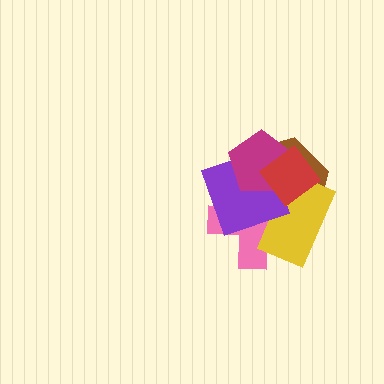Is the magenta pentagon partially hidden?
Yes, it is partially covered by another shape.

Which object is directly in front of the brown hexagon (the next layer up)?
The pink cross is directly in front of the brown hexagon.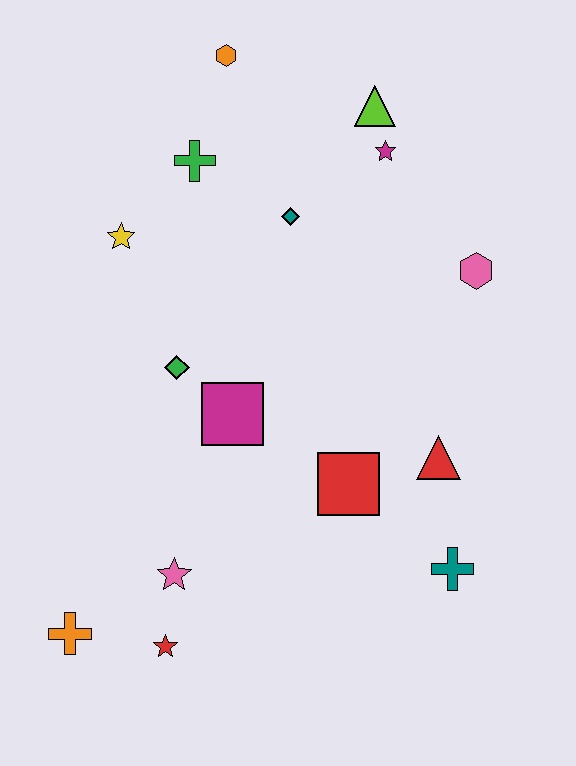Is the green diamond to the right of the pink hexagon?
No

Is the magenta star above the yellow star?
Yes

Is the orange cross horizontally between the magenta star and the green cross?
No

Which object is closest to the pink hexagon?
The magenta star is closest to the pink hexagon.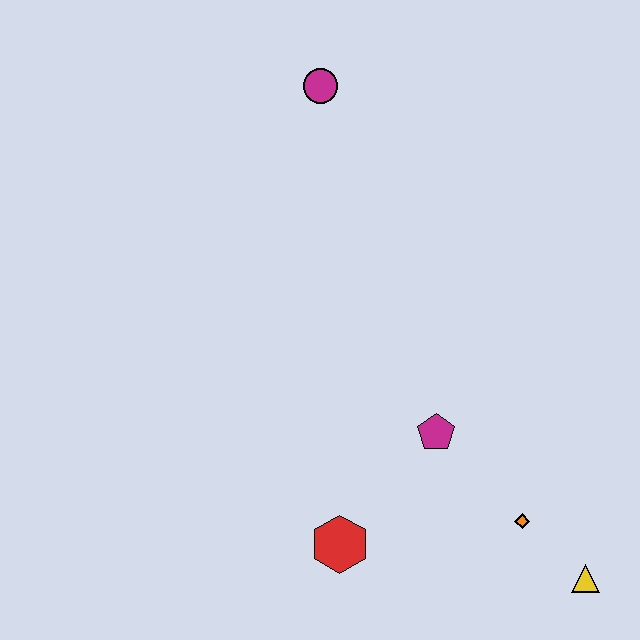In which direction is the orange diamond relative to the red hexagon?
The orange diamond is to the right of the red hexagon.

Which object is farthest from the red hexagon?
The magenta circle is farthest from the red hexagon.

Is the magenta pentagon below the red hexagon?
No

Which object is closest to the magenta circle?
The magenta pentagon is closest to the magenta circle.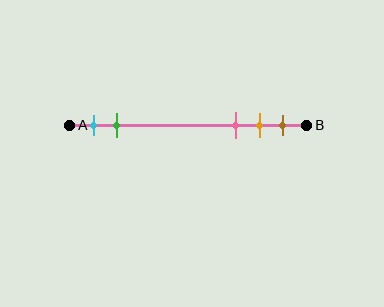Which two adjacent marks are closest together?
The orange and brown marks are the closest adjacent pair.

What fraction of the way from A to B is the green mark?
The green mark is approximately 20% (0.2) of the way from A to B.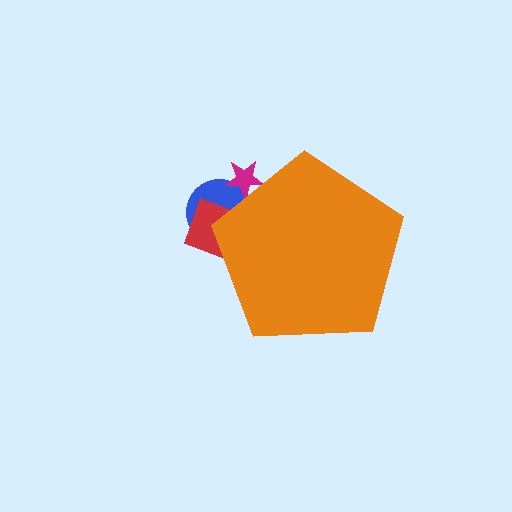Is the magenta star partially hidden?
Yes, the magenta star is partially hidden behind the orange pentagon.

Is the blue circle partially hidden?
Yes, the blue circle is partially hidden behind the orange pentagon.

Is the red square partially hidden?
Yes, the red square is partially hidden behind the orange pentagon.